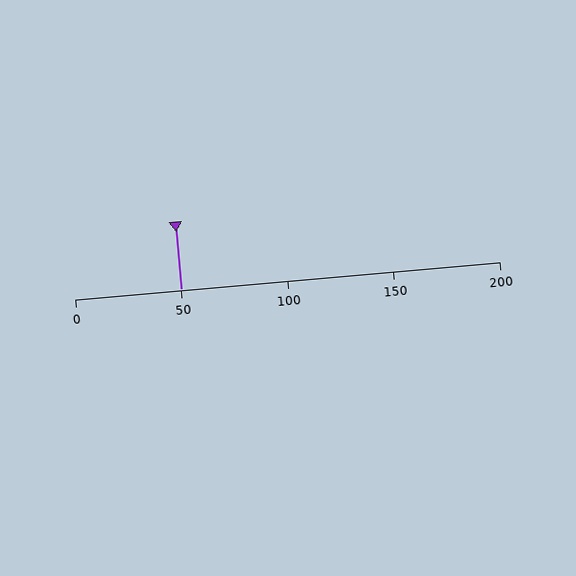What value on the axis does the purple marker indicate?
The marker indicates approximately 50.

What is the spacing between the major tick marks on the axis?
The major ticks are spaced 50 apart.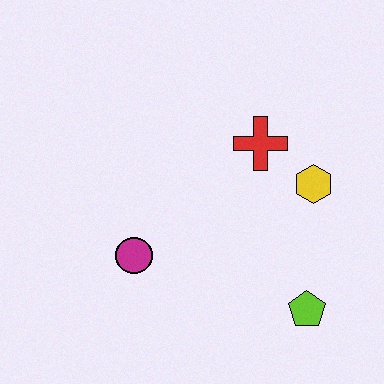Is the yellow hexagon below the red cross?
Yes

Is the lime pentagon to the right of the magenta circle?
Yes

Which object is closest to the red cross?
The yellow hexagon is closest to the red cross.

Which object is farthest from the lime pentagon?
The magenta circle is farthest from the lime pentagon.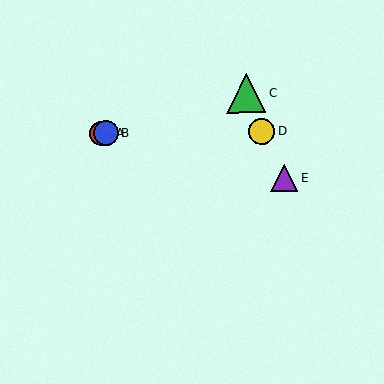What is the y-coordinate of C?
Object C is at y≈93.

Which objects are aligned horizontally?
Objects A, B, D are aligned horizontally.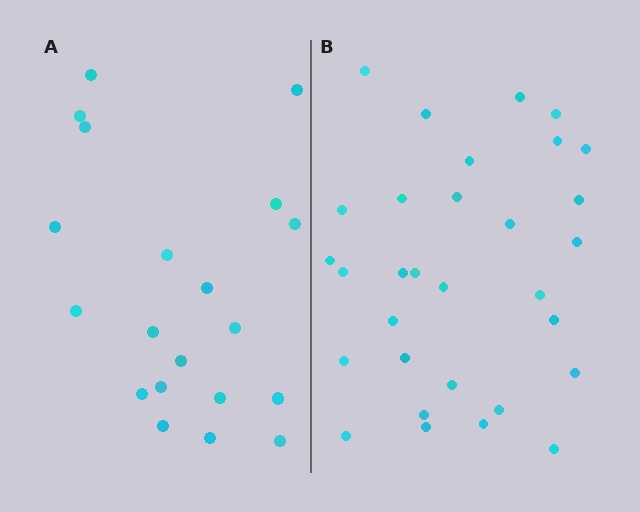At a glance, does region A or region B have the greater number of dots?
Region B (the right region) has more dots.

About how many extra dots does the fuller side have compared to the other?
Region B has roughly 12 or so more dots than region A.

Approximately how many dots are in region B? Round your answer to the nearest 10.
About 30 dots. (The exact count is 31, which rounds to 30.)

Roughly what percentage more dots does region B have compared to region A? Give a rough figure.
About 55% more.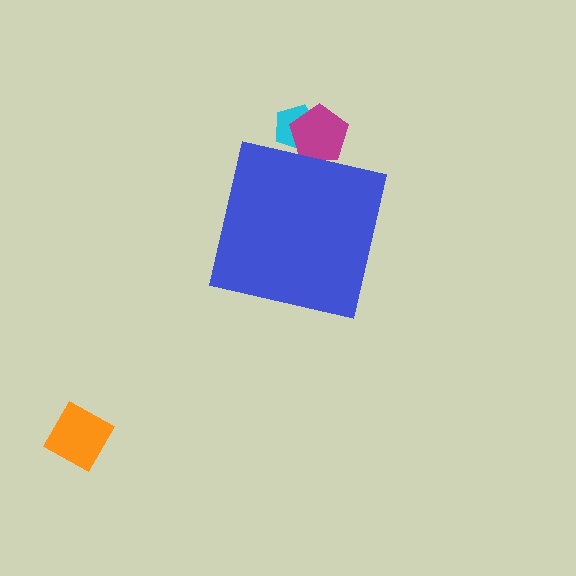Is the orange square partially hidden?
No, the orange square is fully visible.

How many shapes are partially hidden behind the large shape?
2 shapes are partially hidden.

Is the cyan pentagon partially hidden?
Yes, the cyan pentagon is partially hidden behind the blue square.